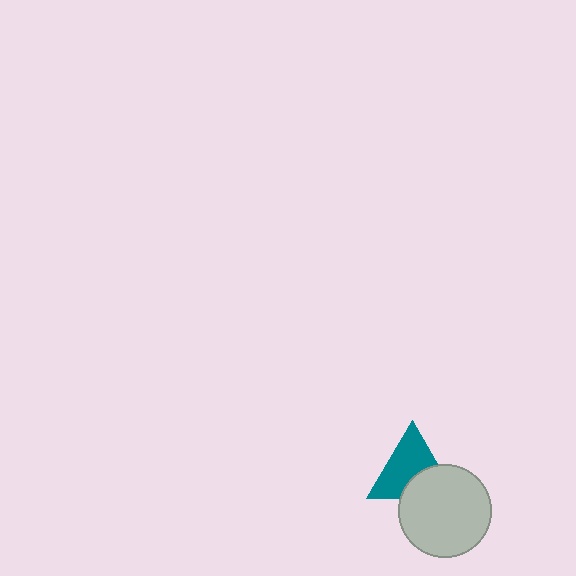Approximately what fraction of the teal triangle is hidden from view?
Roughly 35% of the teal triangle is hidden behind the light gray circle.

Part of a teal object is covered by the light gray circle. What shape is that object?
It is a triangle.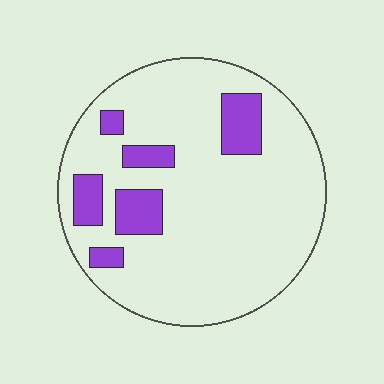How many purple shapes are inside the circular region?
6.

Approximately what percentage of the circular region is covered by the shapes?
Approximately 15%.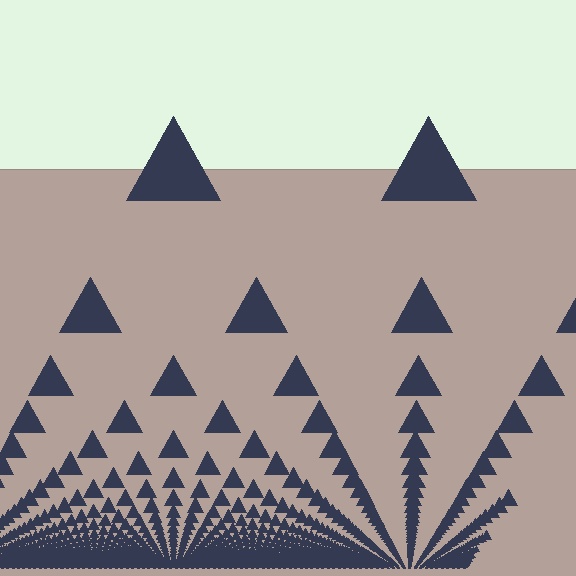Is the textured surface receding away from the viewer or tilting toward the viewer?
The surface appears to tilt toward the viewer. Texture elements get larger and sparser toward the top.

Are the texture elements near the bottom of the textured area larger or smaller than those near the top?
Smaller. The gradient is inverted — elements near the bottom are smaller and denser.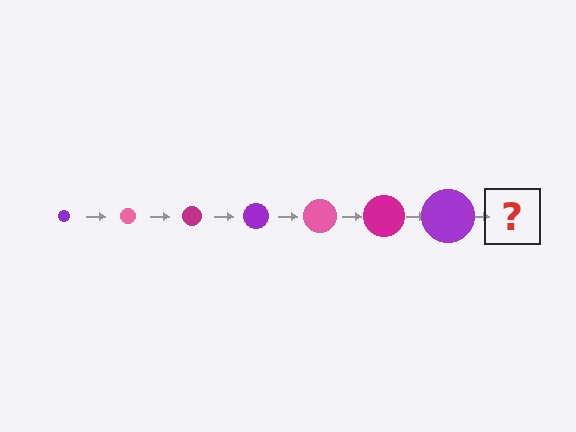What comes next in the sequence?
The next element should be a pink circle, larger than the previous one.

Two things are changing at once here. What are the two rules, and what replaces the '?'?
The two rules are that the circle grows larger each step and the color cycles through purple, pink, and magenta. The '?' should be a pink circle, larger than the previous one.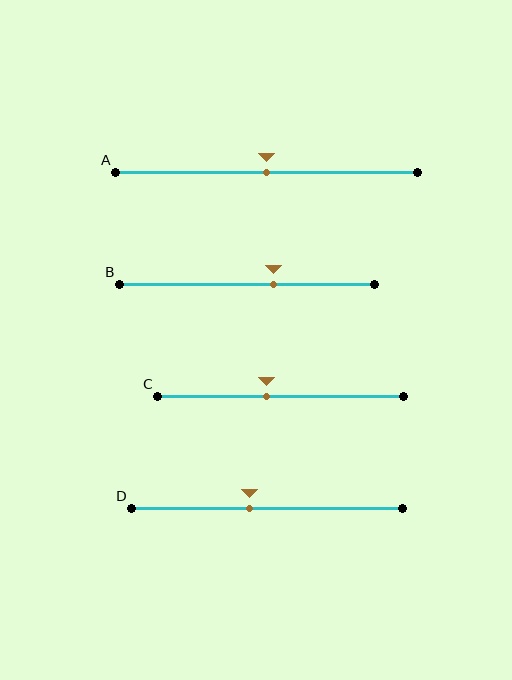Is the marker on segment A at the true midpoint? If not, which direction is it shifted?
Yes, the marker on segment A is at the true midpoint.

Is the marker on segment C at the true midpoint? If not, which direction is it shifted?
No, the marker on segment C is shifted to the left by about 6% of the segment length.